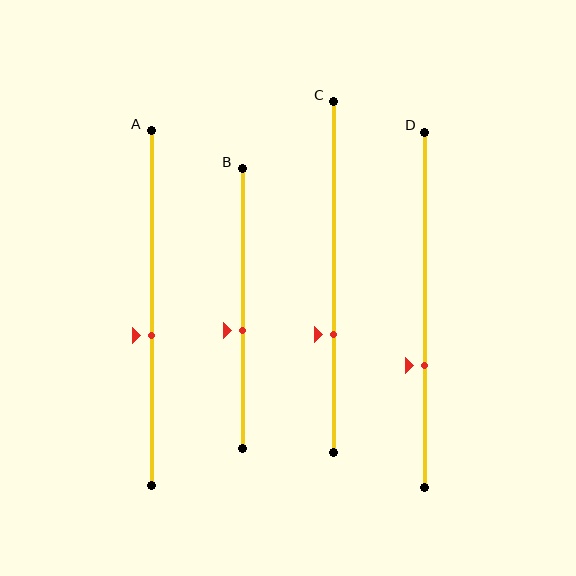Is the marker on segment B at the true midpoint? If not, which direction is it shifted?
No, the marker on segment B is shifted downward by about 8% of the segment length.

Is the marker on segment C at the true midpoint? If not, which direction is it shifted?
No, the marker on segment C is shifted downward by about 16% of the segment length.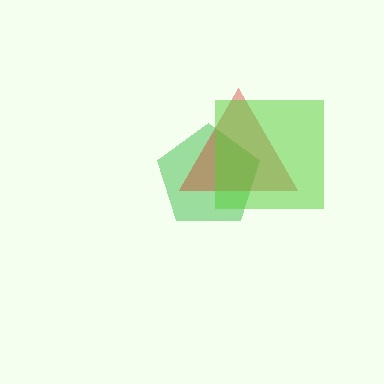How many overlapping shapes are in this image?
There are 3 overlapping shapes in the image.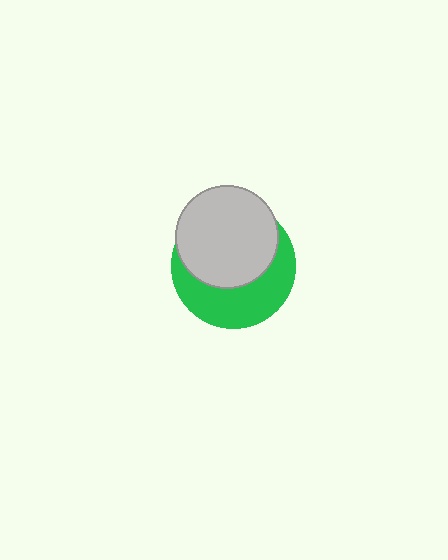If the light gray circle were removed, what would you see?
You would see the complete green circle.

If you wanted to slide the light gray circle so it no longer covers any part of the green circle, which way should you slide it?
Slide it up — that is the most direct way to separate the two shapes.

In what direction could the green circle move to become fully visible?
The green circle could move down. That would shift it out from behind the light gray circle entirely.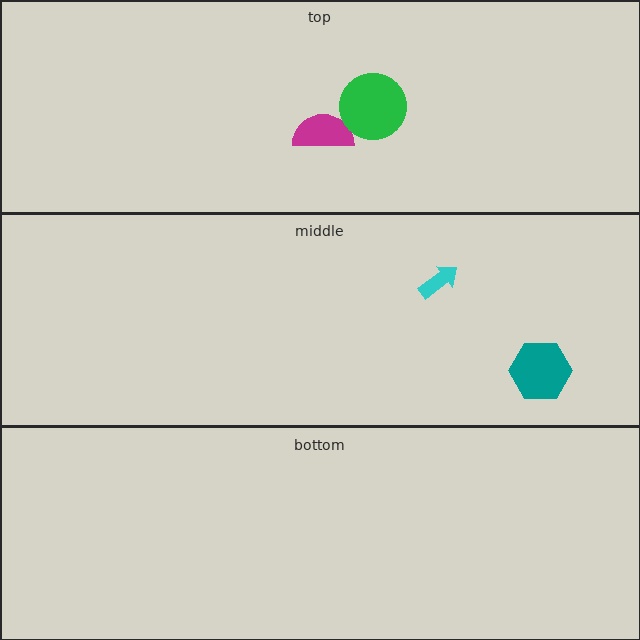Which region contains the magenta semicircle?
The top region.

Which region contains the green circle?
The top region.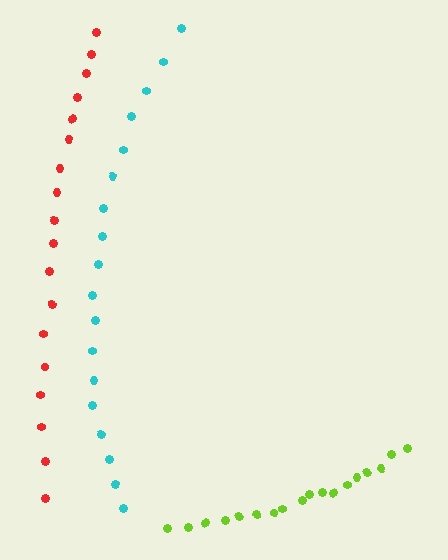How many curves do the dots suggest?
There are 3 distinct paths.